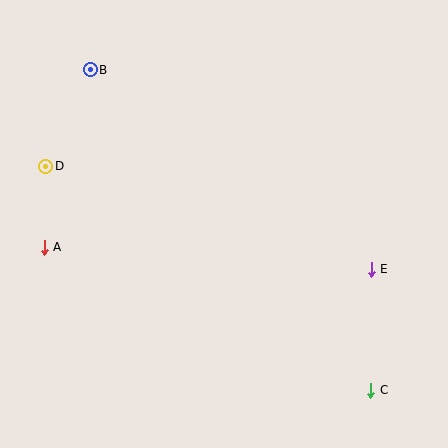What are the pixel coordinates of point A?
Point A is at (44, 247).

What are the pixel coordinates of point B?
Point B is at (90, 70).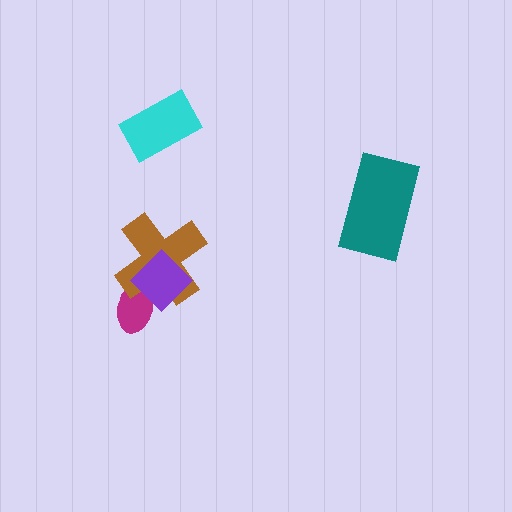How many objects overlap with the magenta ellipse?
2 objects overlap with the magenta ellipse.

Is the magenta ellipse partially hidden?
Yes, it is partially covered by another shape.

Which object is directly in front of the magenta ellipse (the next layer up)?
The brown cross is directly in front of the magenta ellipse.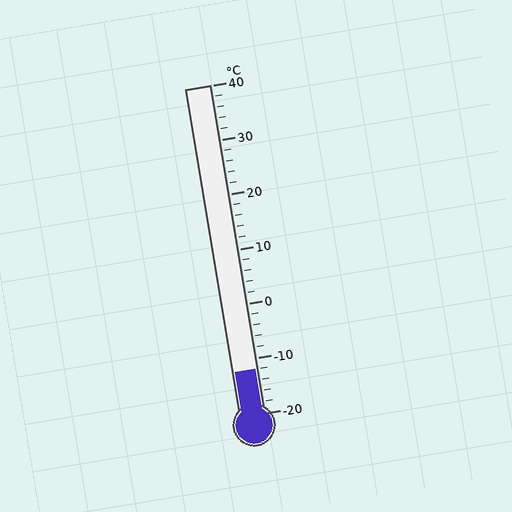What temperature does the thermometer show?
The thermometer shows approximately -12°C.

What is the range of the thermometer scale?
The thermometer scale ranges from -20°C to 40°C.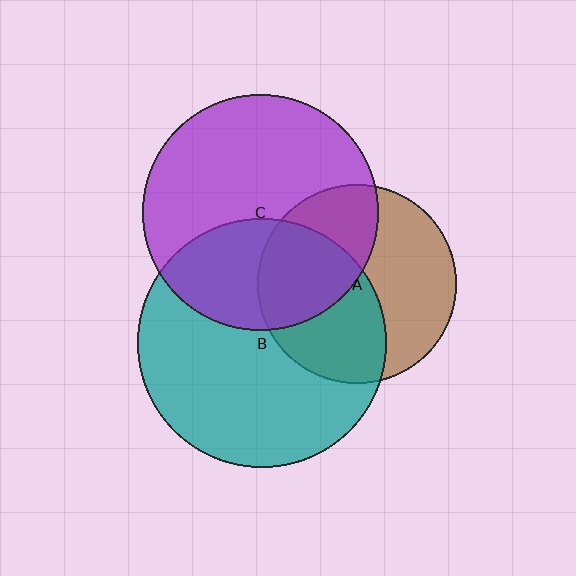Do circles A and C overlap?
Yes.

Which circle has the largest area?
Circle B (teal).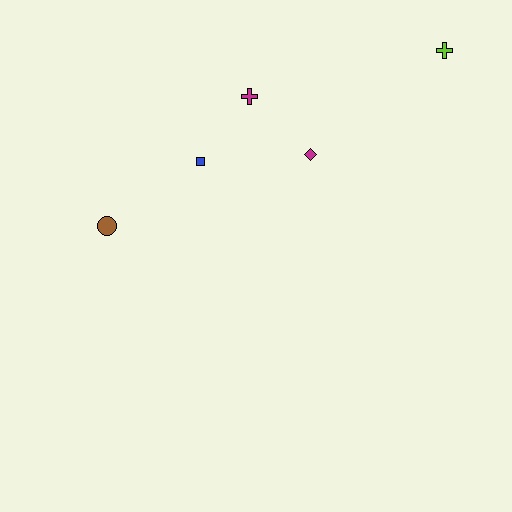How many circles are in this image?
There is 1 circle.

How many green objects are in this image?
There are no green objects.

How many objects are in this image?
There are 5 objects.